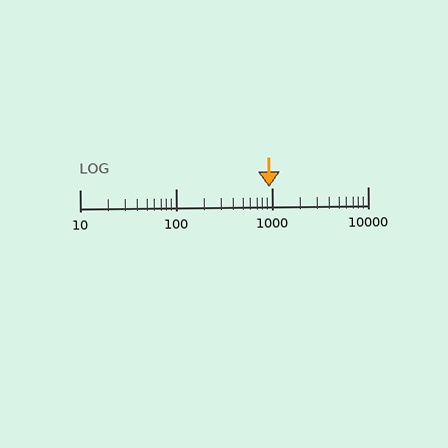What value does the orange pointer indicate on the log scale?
The pointer indicates approximately 950.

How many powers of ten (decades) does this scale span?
The scale spans 3 decades, from 10 to 10000.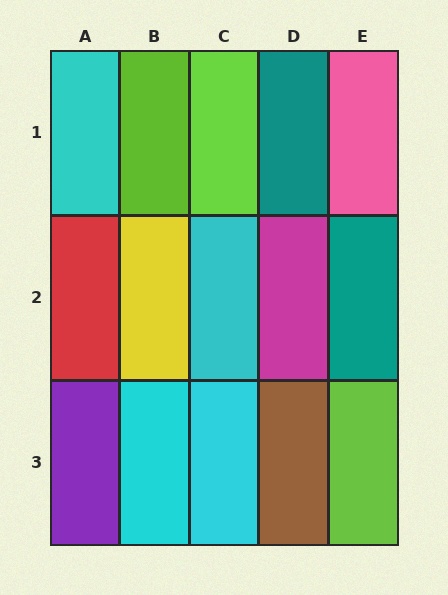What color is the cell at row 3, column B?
Cyan.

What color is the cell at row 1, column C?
Lime.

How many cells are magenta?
1 cell is magenta.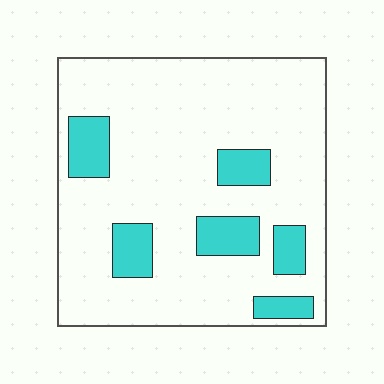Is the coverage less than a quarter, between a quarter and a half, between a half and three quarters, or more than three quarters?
Less than a quarter.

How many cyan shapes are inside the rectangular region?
6.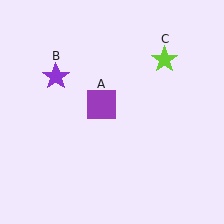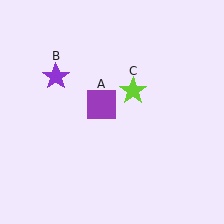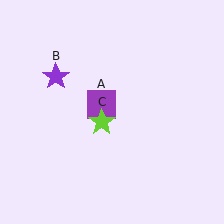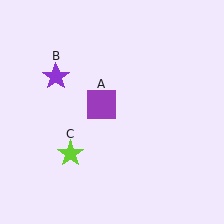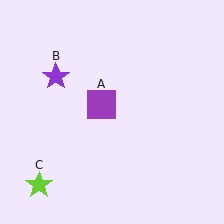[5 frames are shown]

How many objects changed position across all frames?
1 object changed position: lime star (object C).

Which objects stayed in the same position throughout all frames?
Purple square (object A) and purple star (object B) remained stationary.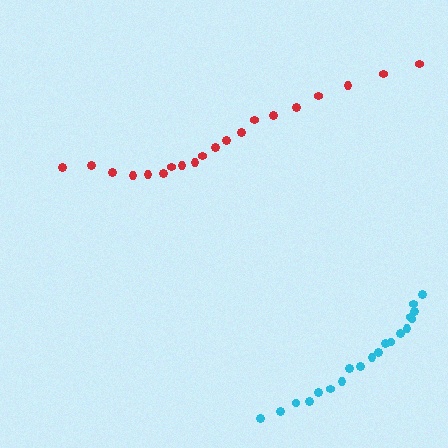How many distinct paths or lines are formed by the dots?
There are 2 distinct paths.